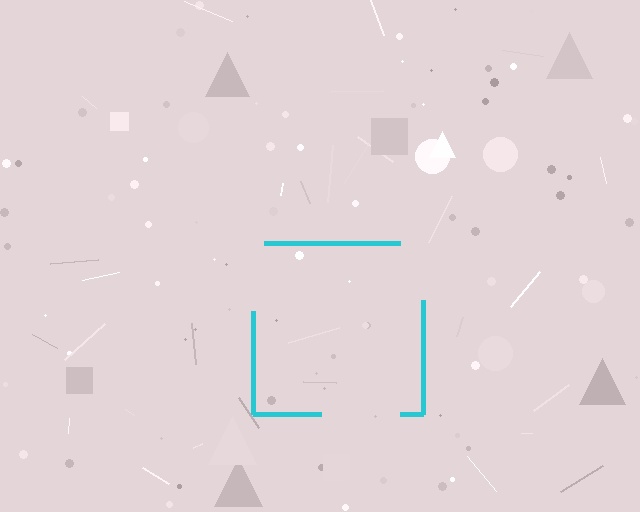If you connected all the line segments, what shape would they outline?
They would outline a square.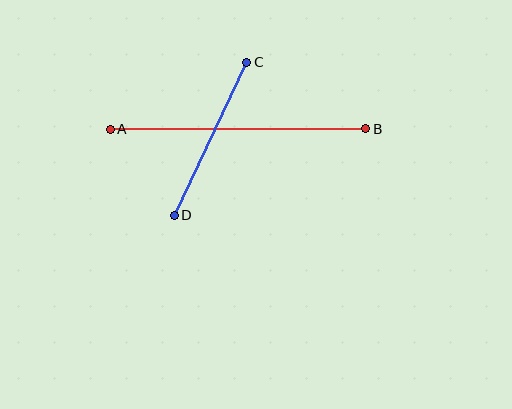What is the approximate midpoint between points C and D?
The midpoint is at approximately (210, 139) pixels.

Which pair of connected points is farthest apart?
Points A and B are farthest apart.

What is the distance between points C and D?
The distance is approximately 169 pixels.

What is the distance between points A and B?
The distance is approximately 256 pixels.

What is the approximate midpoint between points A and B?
The midpoint is at approximately (238, 129) pixels.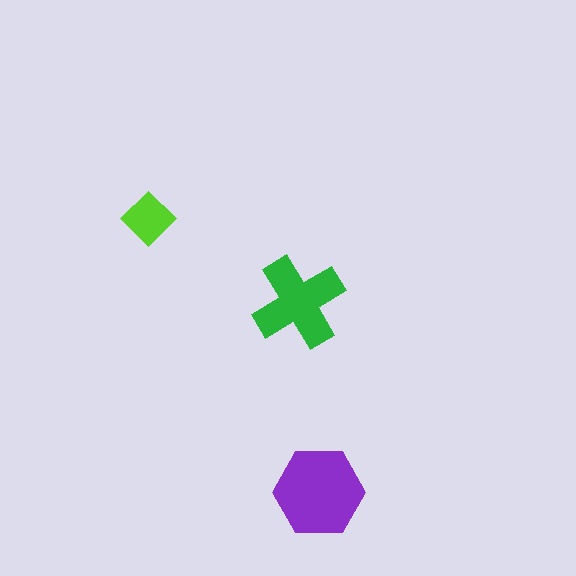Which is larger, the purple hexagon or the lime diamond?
The purple hexagon.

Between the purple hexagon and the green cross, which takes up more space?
The purple hexagon.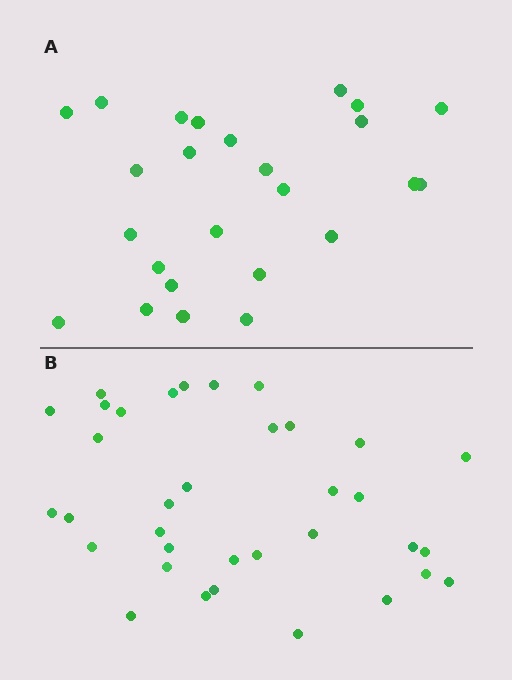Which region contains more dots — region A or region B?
Region B (the bottom region) has more dots.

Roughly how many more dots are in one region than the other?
Region B has roughly 10 or so more dots than region A.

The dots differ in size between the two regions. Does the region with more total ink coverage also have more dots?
No. Region A has more total ink coverage because its dots are larger, but region B actually contains more individual dots. Total area can be misleading — the number of items is what matters here.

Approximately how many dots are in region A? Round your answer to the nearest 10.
About 20 dots. (The exact count is 25, which rounds to 20.)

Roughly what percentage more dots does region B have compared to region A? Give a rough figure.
About 40% more.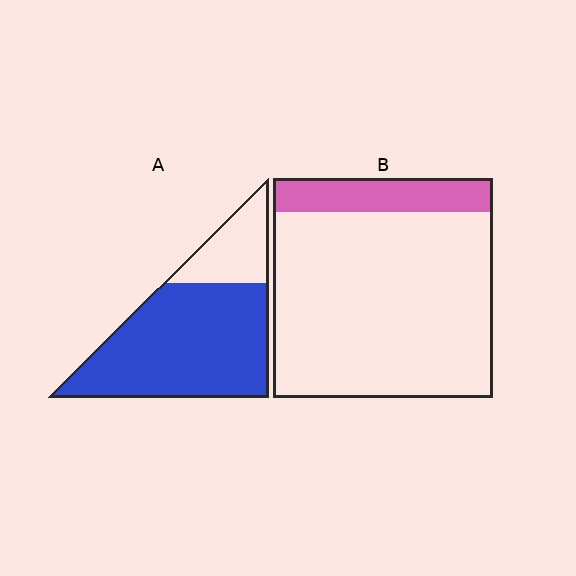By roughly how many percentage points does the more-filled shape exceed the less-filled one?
By roughly 60 percentage points (A over B).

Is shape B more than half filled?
No.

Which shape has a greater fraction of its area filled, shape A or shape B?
Shape A.